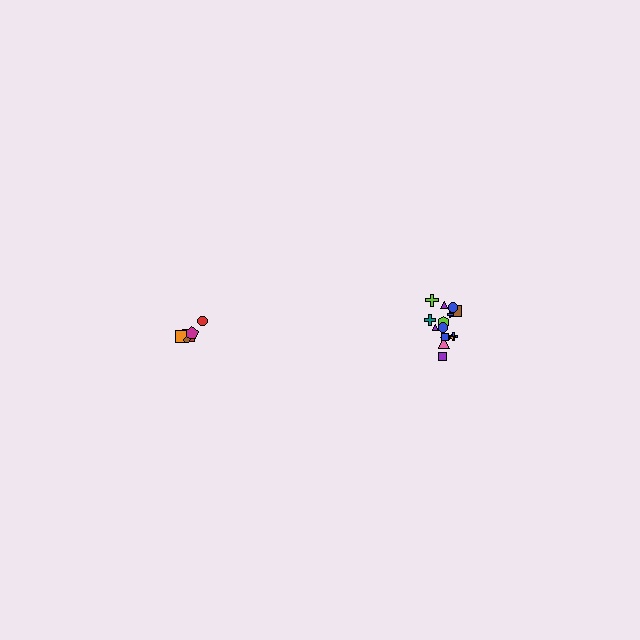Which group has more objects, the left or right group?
The right group.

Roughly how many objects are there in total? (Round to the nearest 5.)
Roughly 20 objects in total.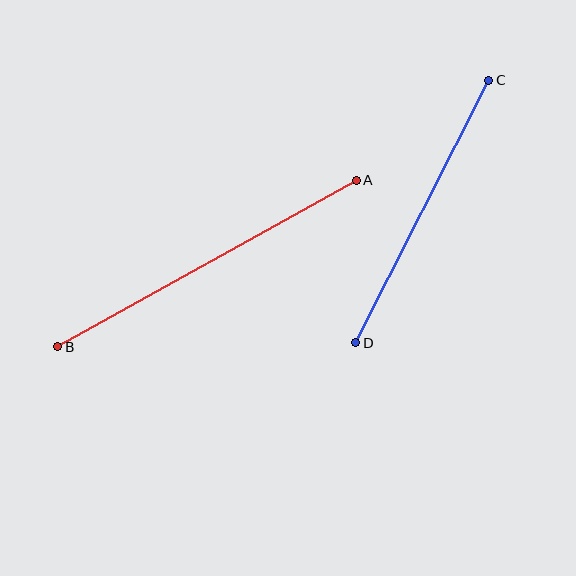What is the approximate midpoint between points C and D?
The midpoint is at approximately (422, 211) pixels.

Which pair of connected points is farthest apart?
Points A and B are farthest apart.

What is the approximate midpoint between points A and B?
The midpoint is at approximately (207, 263) pixels.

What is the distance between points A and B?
The distance is approximately 342 pixels.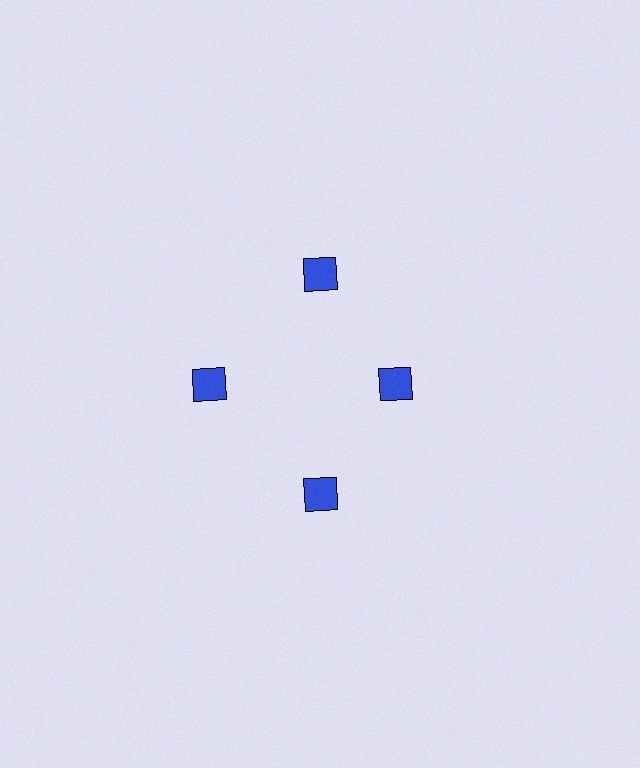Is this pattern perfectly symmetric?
No. The 4 blue squares are arranged in a ring, but one element near the 3 o'clock position is pulled inward toward the center, breaking the 4-fold rotational symmetry.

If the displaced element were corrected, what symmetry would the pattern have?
It would have 4-fold rotational symmetry — the pattern would map onto itself every 90 degrees.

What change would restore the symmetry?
The symmetry would be restored by moving it outward, back onto the ring so that all 4 squares sit at equal angles and equal distance from the center.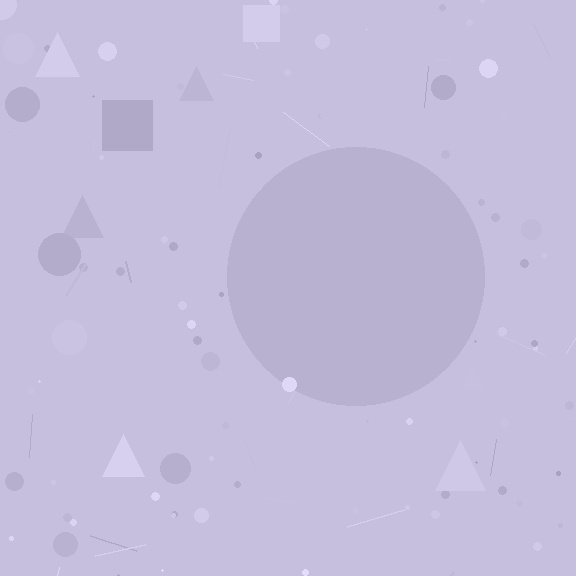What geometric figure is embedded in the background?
A circle is embedded in the background.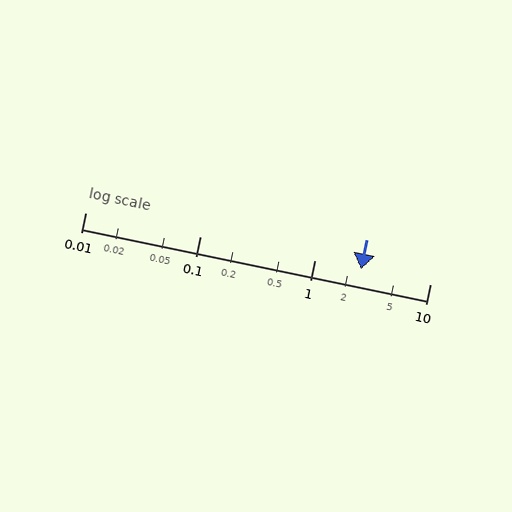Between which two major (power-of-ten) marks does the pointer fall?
The pointer is between 1 and 10.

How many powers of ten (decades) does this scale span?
The scale spans 3 decades, from 0.01 to 10.